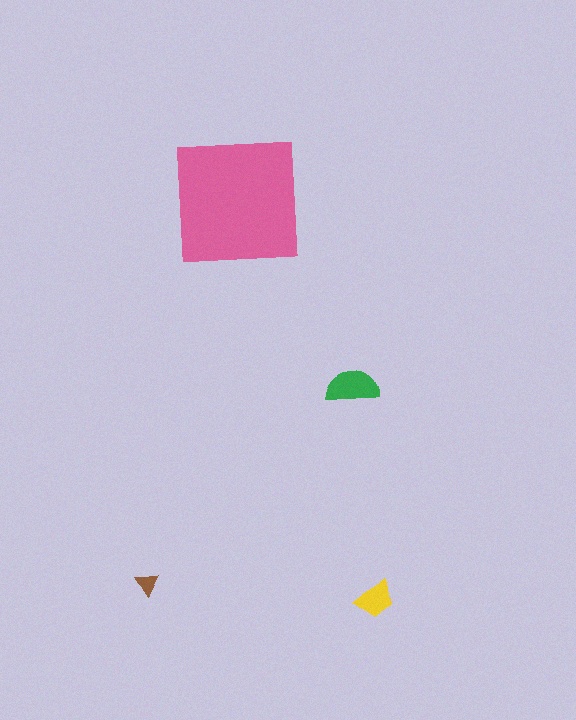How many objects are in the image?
There are 4 objects in the image.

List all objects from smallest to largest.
The brown triangle, the yellow trapezoid, the green semicircle, the pink square.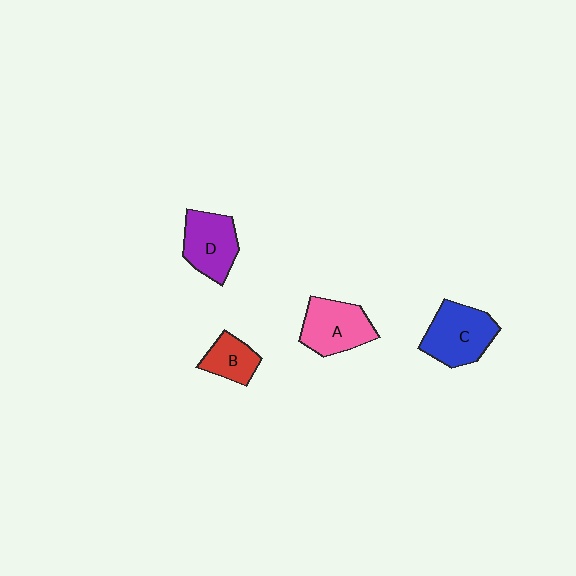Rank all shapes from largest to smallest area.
From largest to smallest: C (blue), A (pink), D (purple), B (red).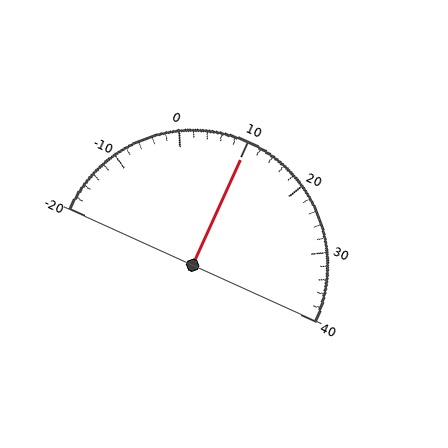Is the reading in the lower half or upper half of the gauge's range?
The reading is in the upper half of the range (-20 to 40).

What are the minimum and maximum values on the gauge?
The gauge ranges from -20 to 40.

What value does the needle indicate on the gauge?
The needle indicates approximately 10.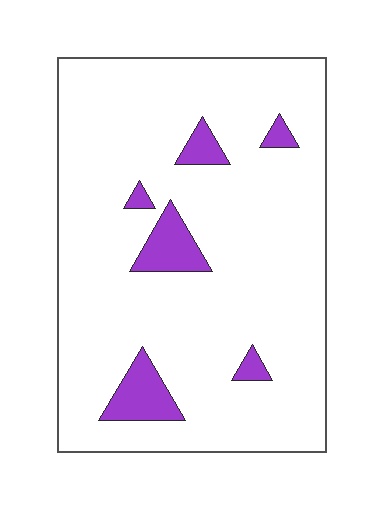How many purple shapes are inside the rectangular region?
6.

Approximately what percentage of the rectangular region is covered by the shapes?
Approximately 10%.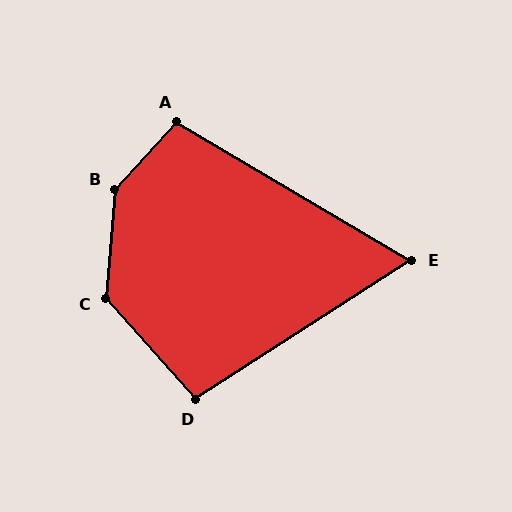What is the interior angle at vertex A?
Approximately 102 degrees (obtuse).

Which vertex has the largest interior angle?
B, at approximately 142 degrees.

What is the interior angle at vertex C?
Approximately 134 degrees (obtuse).